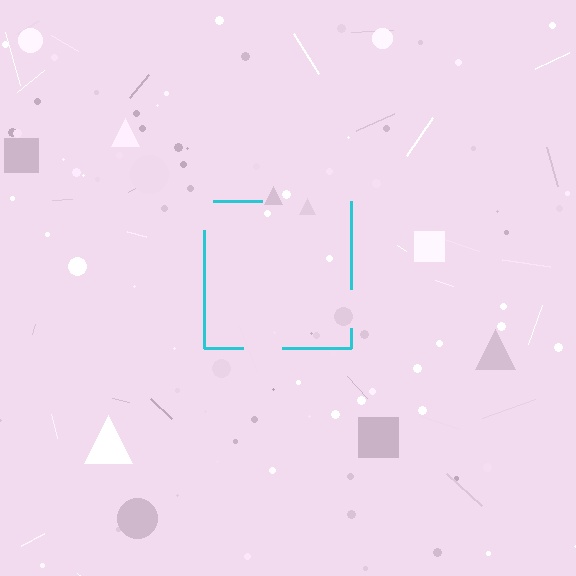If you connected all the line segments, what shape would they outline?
They would outline a square.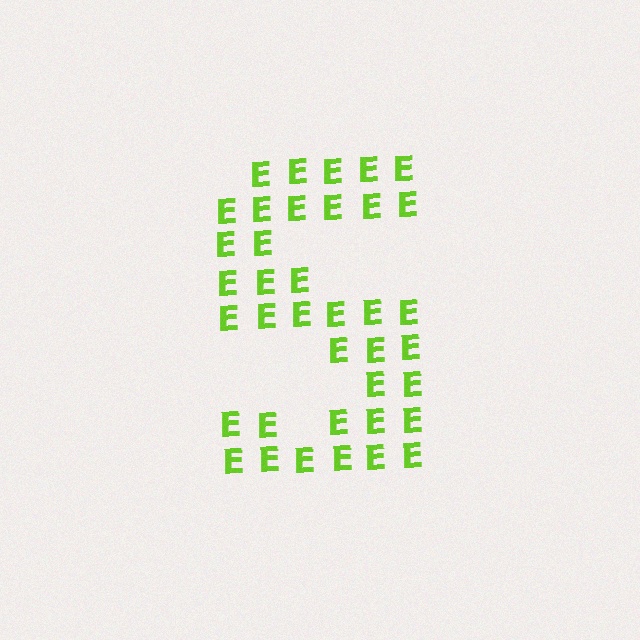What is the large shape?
The large shape is the letter S.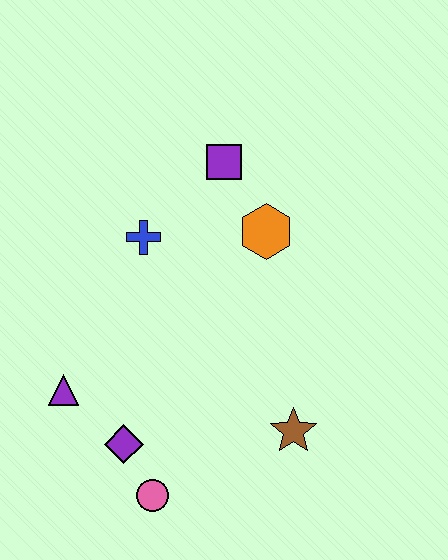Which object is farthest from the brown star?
The purple square is farthest from the brown star.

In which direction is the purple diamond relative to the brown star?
The purple diamond is to the left of the brown star.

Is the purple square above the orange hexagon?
Yes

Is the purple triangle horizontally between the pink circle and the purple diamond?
No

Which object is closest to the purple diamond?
The pink circle is closest to the purple diamond.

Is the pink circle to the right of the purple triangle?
Yes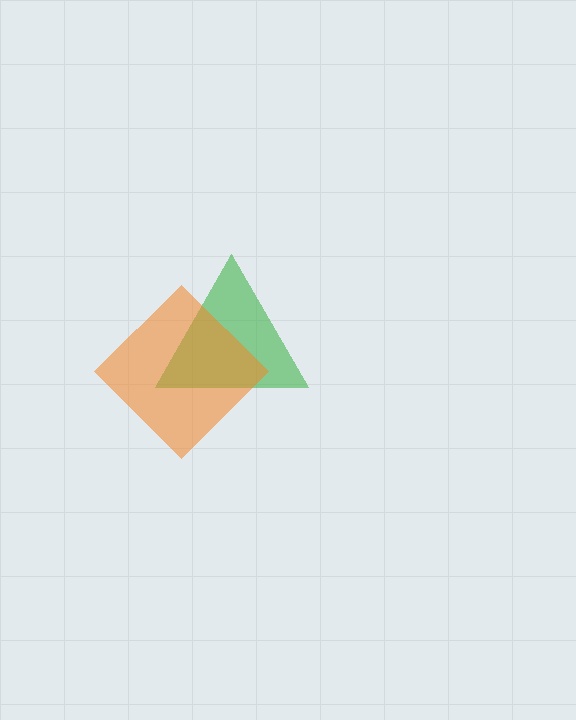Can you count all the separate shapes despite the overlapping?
Yes, there are 2 separate shapes.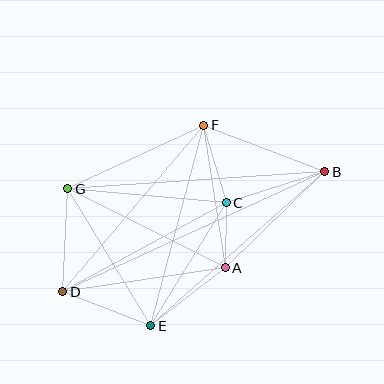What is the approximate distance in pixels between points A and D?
The distance between A and D is approximately 164 pixels.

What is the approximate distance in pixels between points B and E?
The distance between B and E is approximately 232 pixels.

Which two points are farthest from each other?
Points B and D are farthest from each other.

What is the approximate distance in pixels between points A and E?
The distance between A and E is approximately 95 pixels.